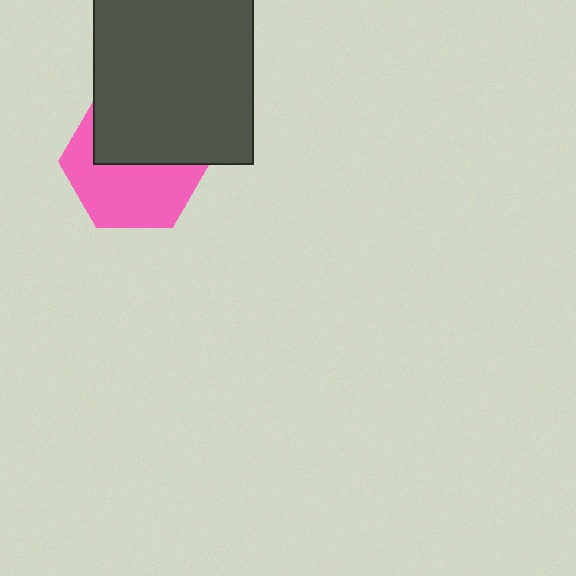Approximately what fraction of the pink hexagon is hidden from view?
Roughly 46% of the pink hexagon is hidden behind the dark gray rectangle.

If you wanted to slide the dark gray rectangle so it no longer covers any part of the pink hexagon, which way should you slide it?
Slide it up — that is the most direct way to separate the two shapes.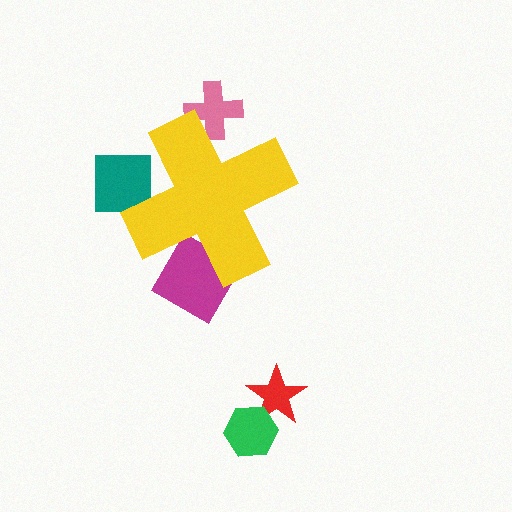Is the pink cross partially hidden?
Yes, the pink cross is partially hidden behind the yellow cross.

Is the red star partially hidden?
No, the red star is fully visible.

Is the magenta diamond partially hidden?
Yes, the magenta diamond is partially hidden behind the yellow cross.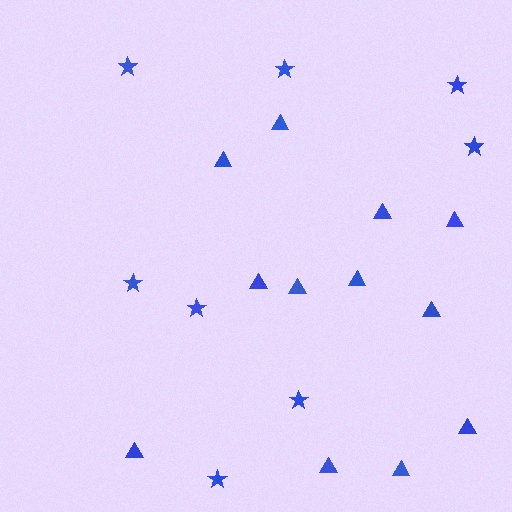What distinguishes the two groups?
There are 2 groups: one group of stars (8) and one group of triangles (12).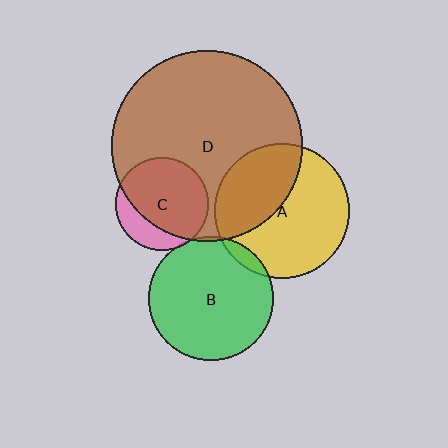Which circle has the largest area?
Circle D (brown).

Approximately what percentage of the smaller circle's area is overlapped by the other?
Approximately 40%.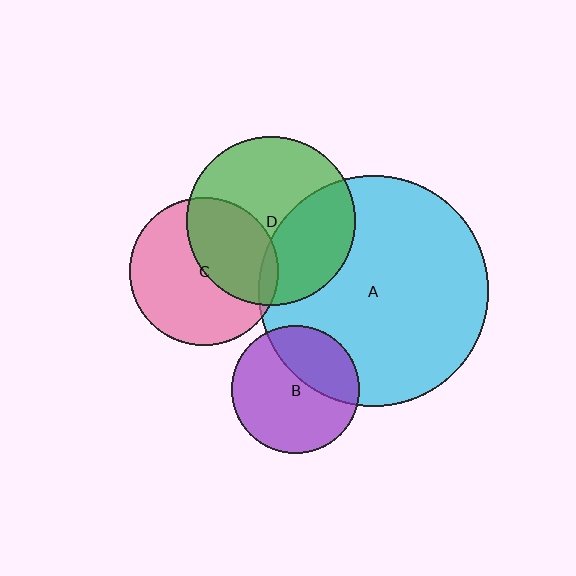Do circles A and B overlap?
Yes.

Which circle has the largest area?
Circle A (cyan).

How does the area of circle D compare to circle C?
Approximately 1.3 times.